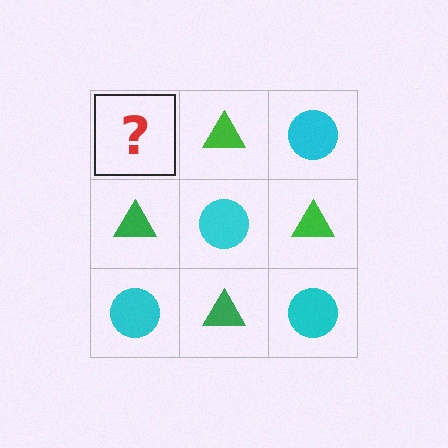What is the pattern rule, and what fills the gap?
The rule is that it alternates cyan circle and green triangle in a checkerboard pattern. The gap should be filled with a cyan circle.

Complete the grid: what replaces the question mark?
The question mark should be replaced with a cyan circle.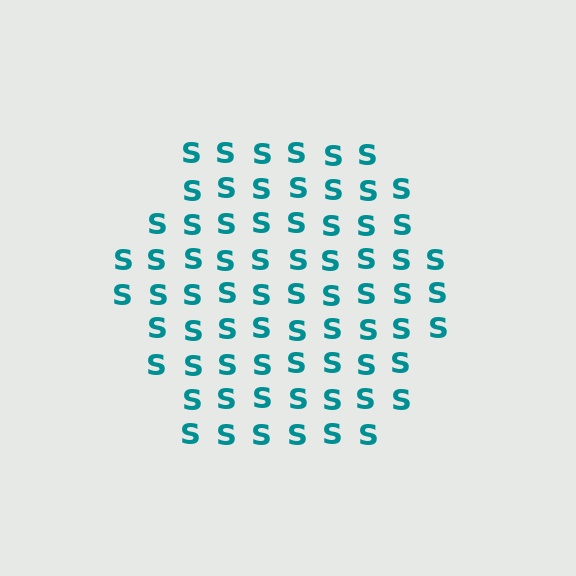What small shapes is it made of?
It is made of small letter S's.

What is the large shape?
The large shape is a hexagon.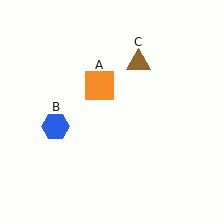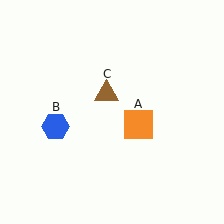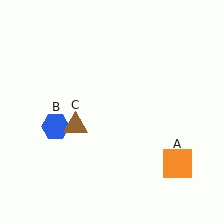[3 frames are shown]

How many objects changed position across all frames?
2 objects changed position: orange square (object A), brown triangle (object C).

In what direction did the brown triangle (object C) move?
The brown triangle (object C) moved down and to the left.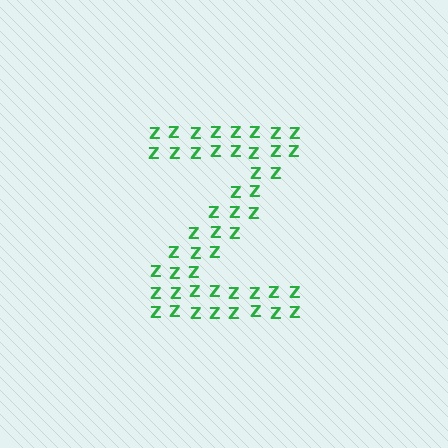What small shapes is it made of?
It is made of small letter Z's.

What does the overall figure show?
The overall figure shows the letter Z.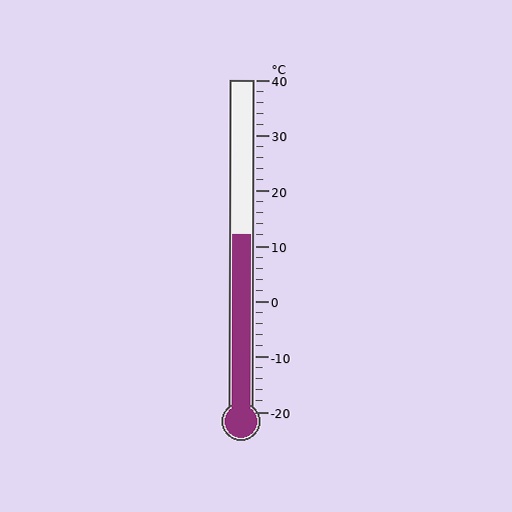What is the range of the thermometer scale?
The thermometer scale ranges from -20°C to 40°C.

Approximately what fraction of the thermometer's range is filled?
The thermometer is filled to approximately 55% of its range.